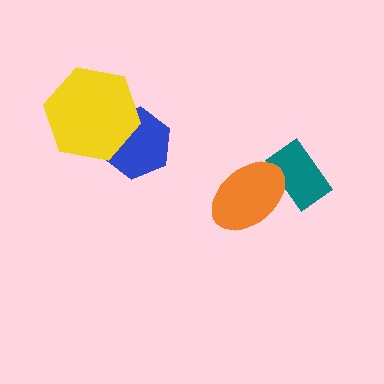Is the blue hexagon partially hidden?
Yes, it is partially covered by another shape.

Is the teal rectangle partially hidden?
Yes, it is partially covered by another shape.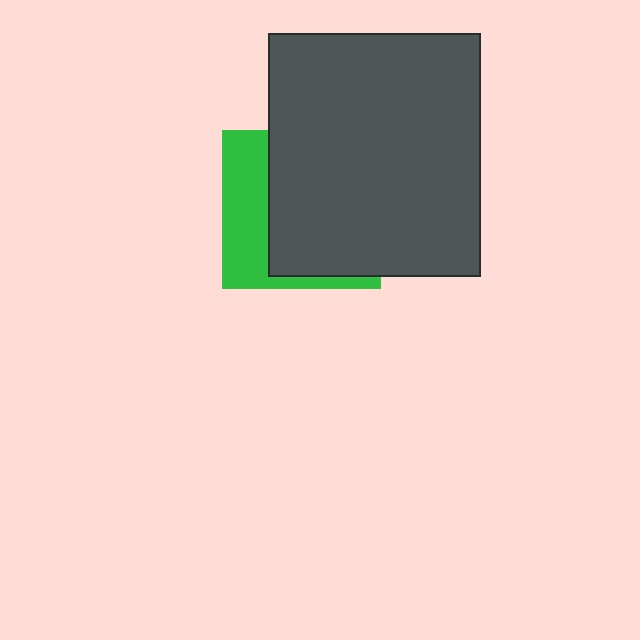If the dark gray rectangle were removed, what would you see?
You would see the complete green square.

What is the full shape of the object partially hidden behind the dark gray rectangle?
The partially hidden object is a green square.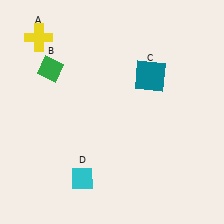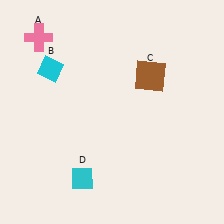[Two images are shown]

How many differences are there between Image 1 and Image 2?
There are 3 differences between the two images.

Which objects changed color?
A changed from yellow to pink. B changed from green to cyan. C changed from teal to brown.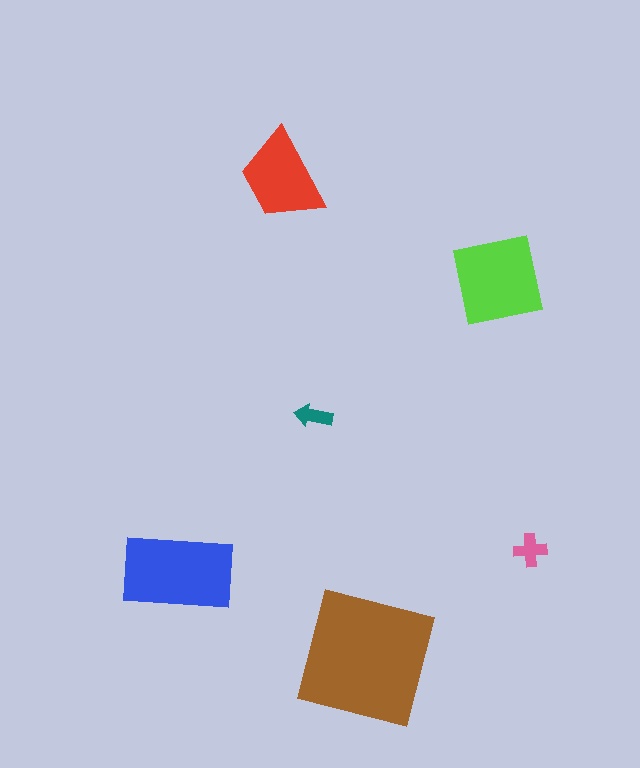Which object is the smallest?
The teal arrow.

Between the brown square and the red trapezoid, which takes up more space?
The brown square.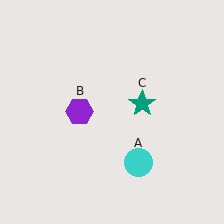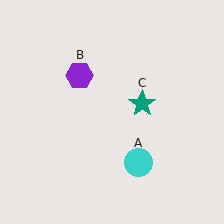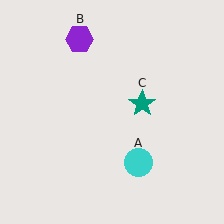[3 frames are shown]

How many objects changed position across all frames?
1 object changed position: purple hexagon (object B).